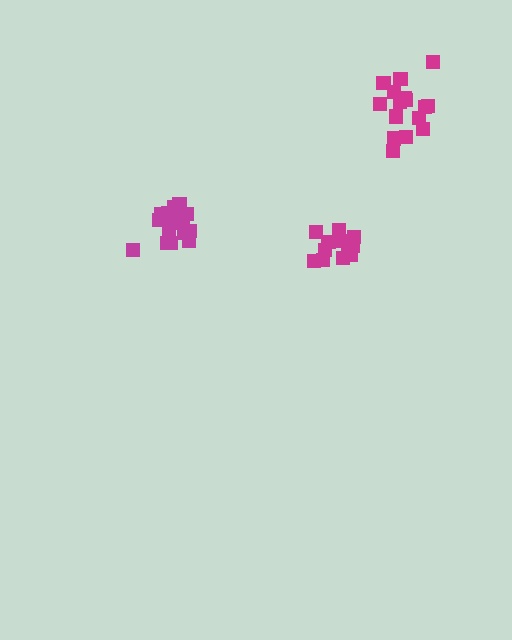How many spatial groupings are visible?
There are 3 spatial groupings.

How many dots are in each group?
Group 1: 16 dots, Group 2: 16 dots, Group 3: 12 dots (44 total).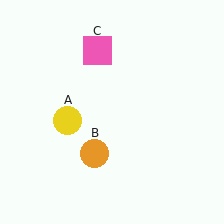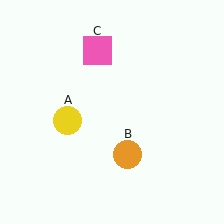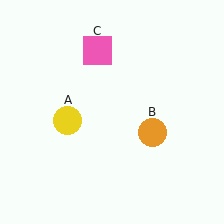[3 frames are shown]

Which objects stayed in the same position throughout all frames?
Yellow circle (object A) and pink square (object C) remained stationary.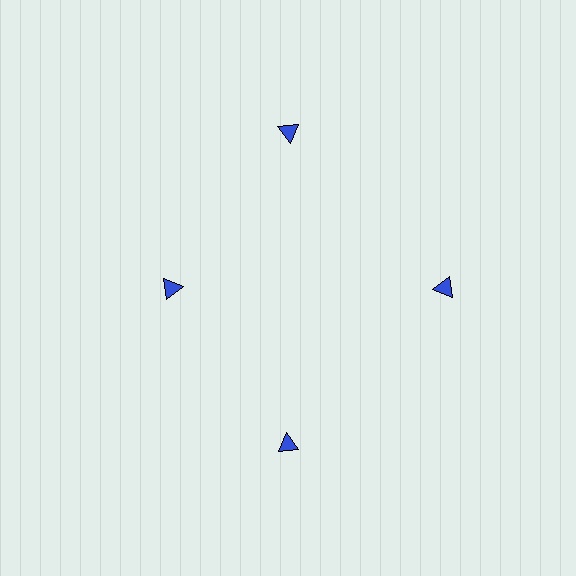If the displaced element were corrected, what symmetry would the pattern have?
It would have 4-fold rotational symmetry — the pattern would map onto itself every 90 degrees.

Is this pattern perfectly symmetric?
No. The 4 blue triangles are arranged in a ring, but one element near the 9 o'clock position is pulled inward toward the center, breaking the 4-fold rotational symmetry.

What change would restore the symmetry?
The symmetry would be restored by moving it outward, back onto the ring so that all 4 triangles sit at equal angles and equal distance from the center.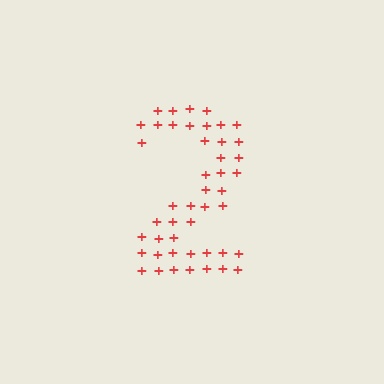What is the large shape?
The large shape is the digit 2.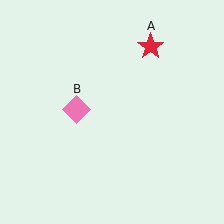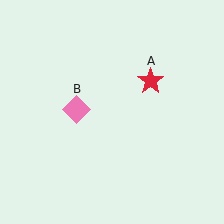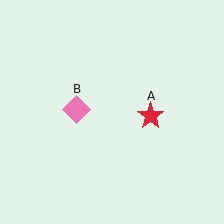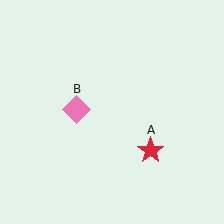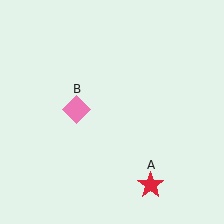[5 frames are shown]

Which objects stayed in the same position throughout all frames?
Pink diamond (object B) remained stationary.